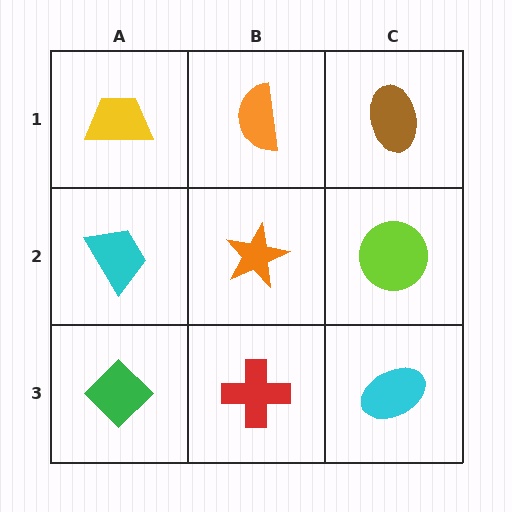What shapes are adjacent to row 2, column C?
A brown ellipse (row 1, column C), a cyan ellipse (row 3, column C), an orange star (row 2, column B).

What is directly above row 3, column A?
A cyan trapezoid.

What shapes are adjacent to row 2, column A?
A yellow trapezoid (row 1, column A), a green diamond (row 3, column A), an orange star (row 2, column B).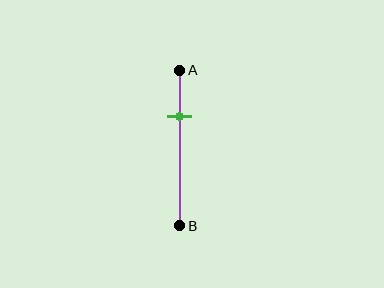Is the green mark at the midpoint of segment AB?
No, the mark is at about 30% from A, not at the 50% midpoint.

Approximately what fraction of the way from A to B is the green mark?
The green mark is approximately 30% of the way from A to B.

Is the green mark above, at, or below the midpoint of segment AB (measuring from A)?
The green mark is above the midpoint of segment AB.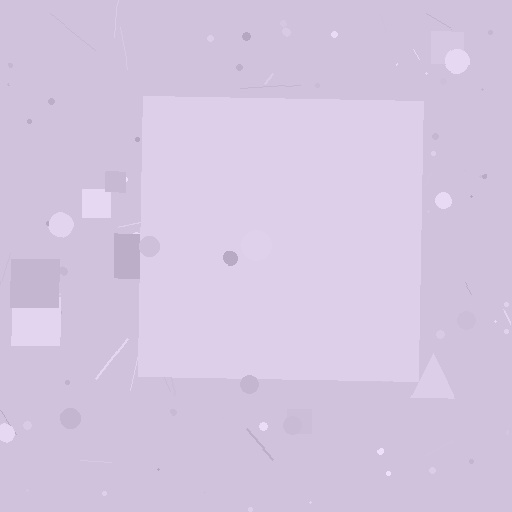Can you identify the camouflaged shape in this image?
The camouflaged shape is a square.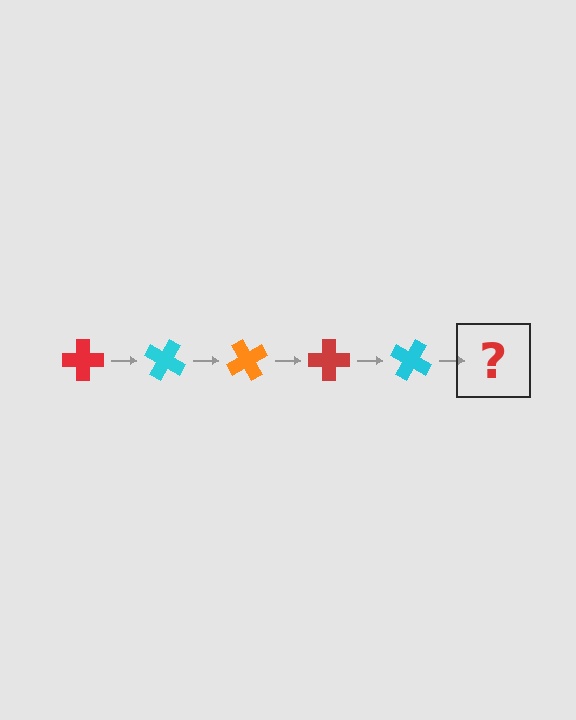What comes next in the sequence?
The next element should be an orange cross, rotated 150 degrees from the start.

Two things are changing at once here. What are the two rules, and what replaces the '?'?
The two rules are that it rotates 30 degrees each step and the color cycles through red, cyan, and orange. The '?' should be an orange cross, rotated 150 degrees from the start.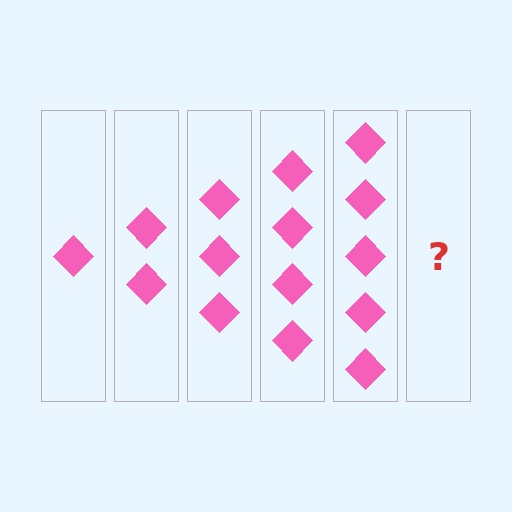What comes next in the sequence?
The next element should be 6 diamonds.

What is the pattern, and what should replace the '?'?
The pattern is that each step adds one more diamond. The '?' should be 6 diamonds.